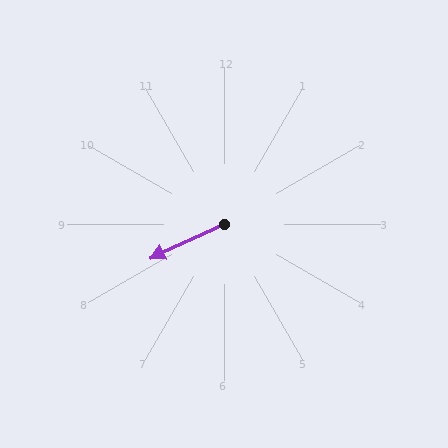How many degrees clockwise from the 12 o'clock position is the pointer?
Approximately 245 degrees.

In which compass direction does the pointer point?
Southwest.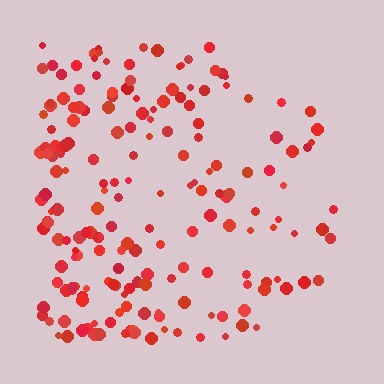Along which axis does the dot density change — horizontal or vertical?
Horizontal.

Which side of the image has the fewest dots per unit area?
The right.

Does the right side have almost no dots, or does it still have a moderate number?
Still a moderate number, just noticeably fewer than the left.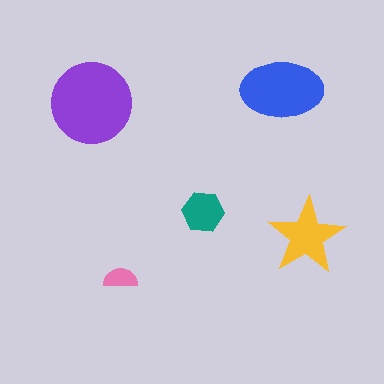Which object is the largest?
The purple circle.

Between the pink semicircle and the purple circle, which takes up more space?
The purple circle.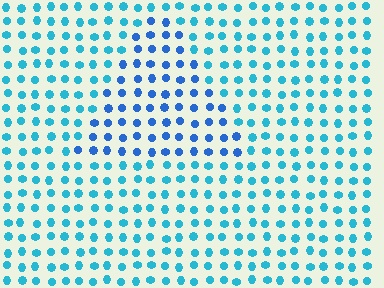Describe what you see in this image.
The image is filled with small cyan elements in a uniform arrangement. A triangle-shaped region is visible where the elements are tinted to a slightly different hue, forming a subtle color boundary.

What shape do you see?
I see a triangle.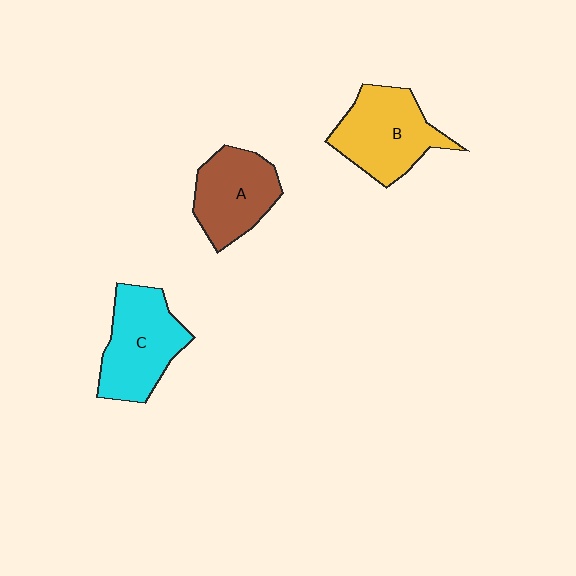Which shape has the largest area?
Shape B (yellow).